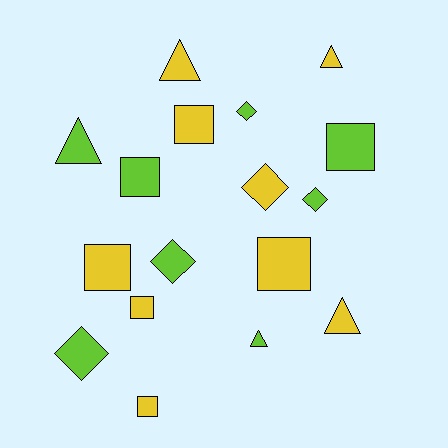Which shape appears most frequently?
Square, with 7 objects.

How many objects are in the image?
There are 17 objects.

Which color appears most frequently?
Yellow, with 9 objects.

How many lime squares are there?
There are 2 lime squares.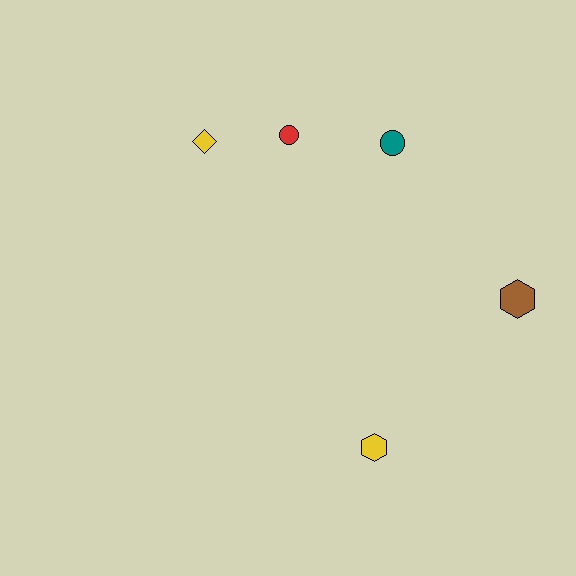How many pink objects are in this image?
There are no pink objects.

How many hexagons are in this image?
There are 2 hexagons.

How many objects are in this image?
There are 5 objects.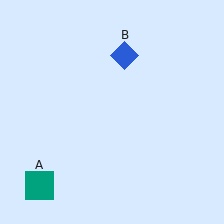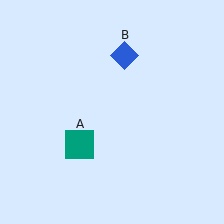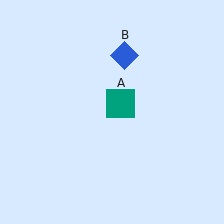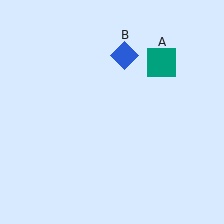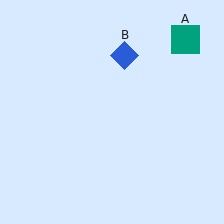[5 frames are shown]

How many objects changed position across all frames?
1 object changed position: teal square (object A).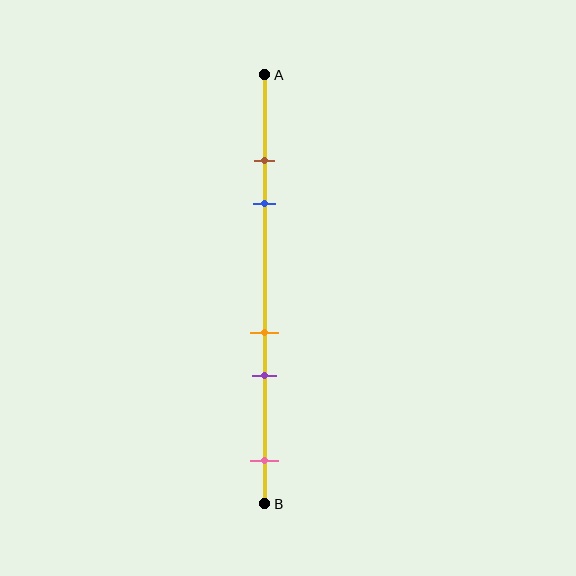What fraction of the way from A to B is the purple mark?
The purple mark is approximately 70% (0.7) of the way from A to B.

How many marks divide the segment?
There are 5 marks dividing the segment.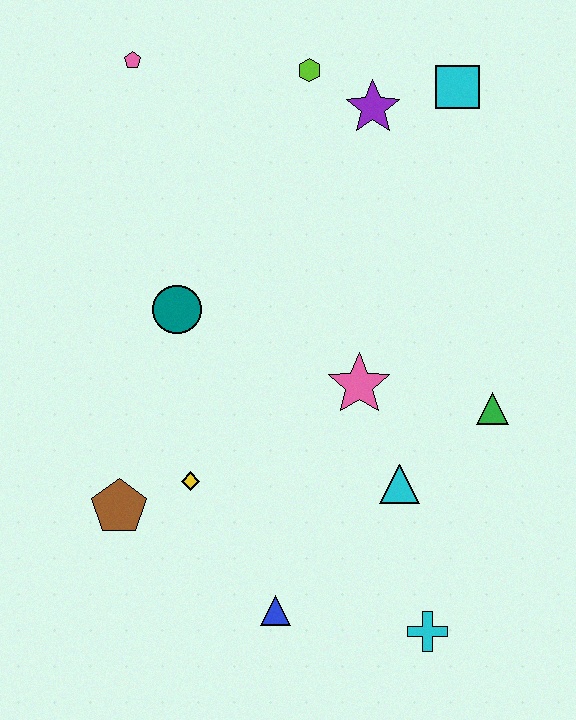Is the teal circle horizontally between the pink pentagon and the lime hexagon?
Yes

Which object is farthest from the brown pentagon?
The cyan square is farthest from the brown pentagon.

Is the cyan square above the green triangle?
Yes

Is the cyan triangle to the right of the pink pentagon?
Yes